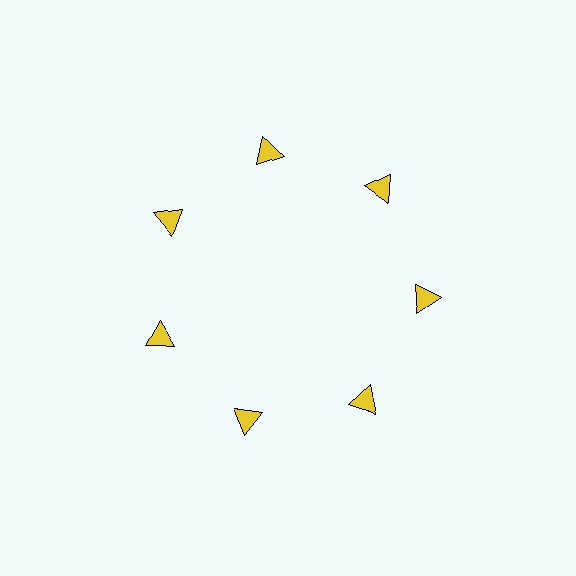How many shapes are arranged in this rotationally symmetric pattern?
There are 7 shapes, arranged in 7 groups of 1.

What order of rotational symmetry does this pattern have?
This pattern has 7-fold rotational symmetry.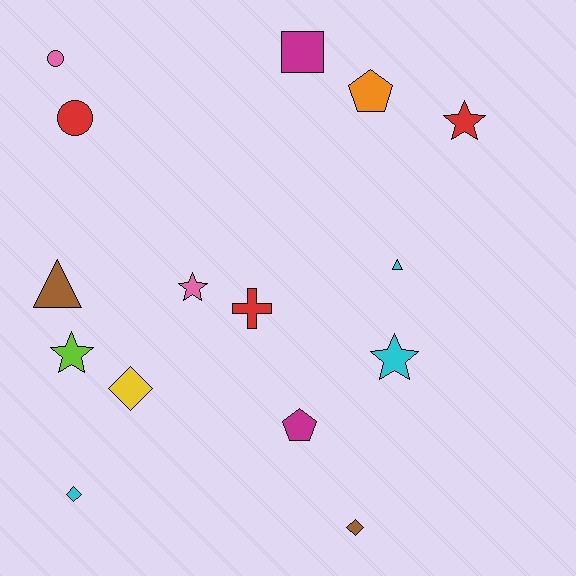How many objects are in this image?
There are 15 objects.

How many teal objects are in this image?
There are no teal objects.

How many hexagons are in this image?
There are no hexagons.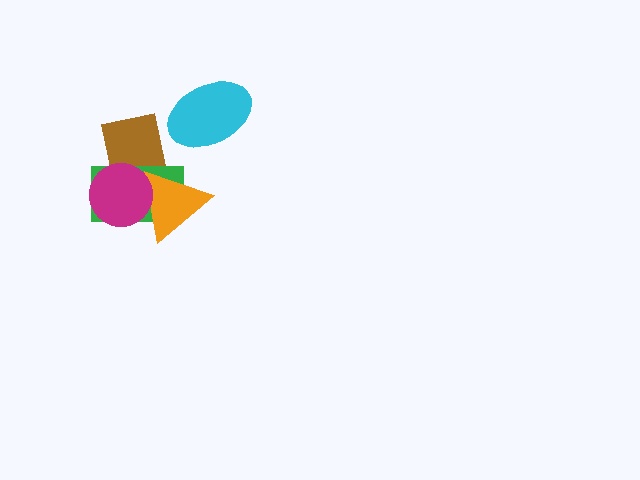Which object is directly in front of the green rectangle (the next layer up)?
The orange triangle is directly in front of the green rectangle.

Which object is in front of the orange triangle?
The magenta circle is in front of the orange triangle.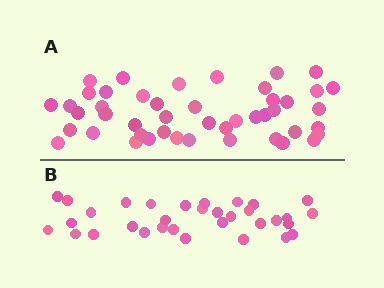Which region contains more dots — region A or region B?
Region A (the top region) has more dots.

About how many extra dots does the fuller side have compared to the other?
Region A has approximately 15 more dots than region B.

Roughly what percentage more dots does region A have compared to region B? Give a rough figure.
About 40% more.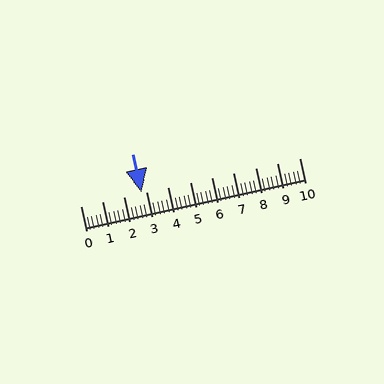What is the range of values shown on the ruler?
The ruler shows values from 0 to 10.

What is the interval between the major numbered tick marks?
The major tick marks are spaced 1 units apart.